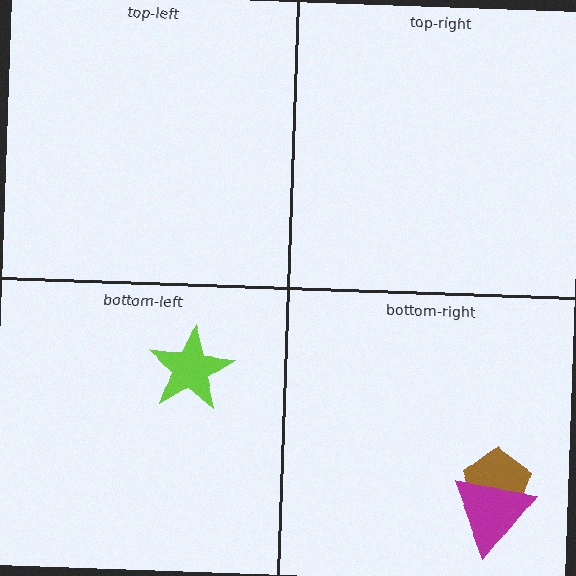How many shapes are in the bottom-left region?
1.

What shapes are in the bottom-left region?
The lime star.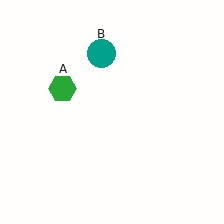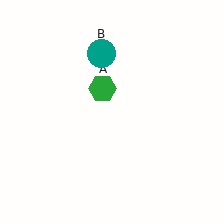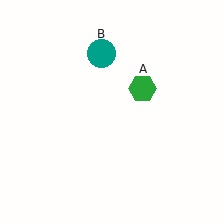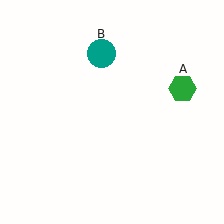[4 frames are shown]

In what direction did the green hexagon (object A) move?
The green hexagon (object A) moved right.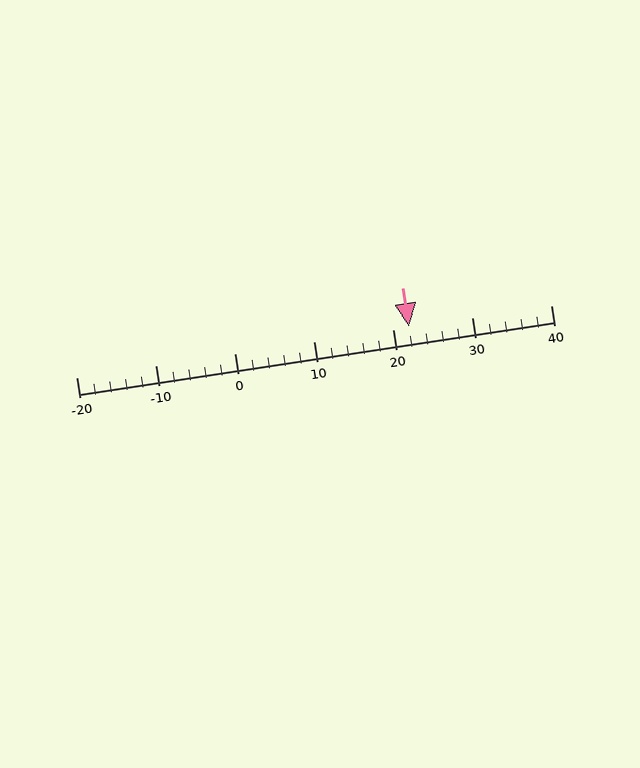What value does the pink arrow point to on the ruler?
The pink arrow points to approximately 22.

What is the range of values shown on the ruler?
The ruler shows values from -20 to 40.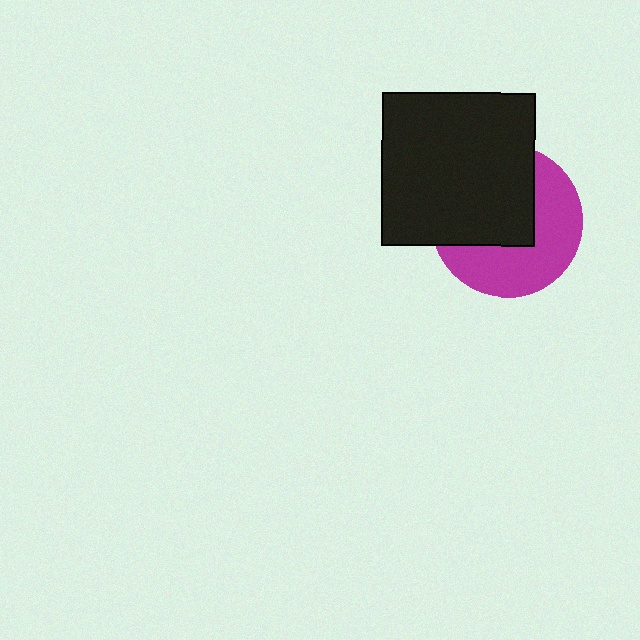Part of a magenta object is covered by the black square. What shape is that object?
It is a circle.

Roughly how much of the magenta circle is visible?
About half of it is visible (roughly 49%).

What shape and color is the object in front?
The object in front is a black square.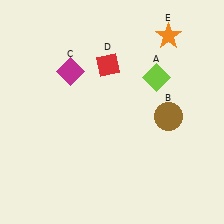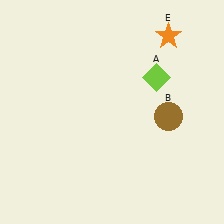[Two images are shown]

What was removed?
The red diamond (D), the magenta diamond (C) were removed in Image 2.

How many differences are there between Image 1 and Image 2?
There are 2 differences between the two images.